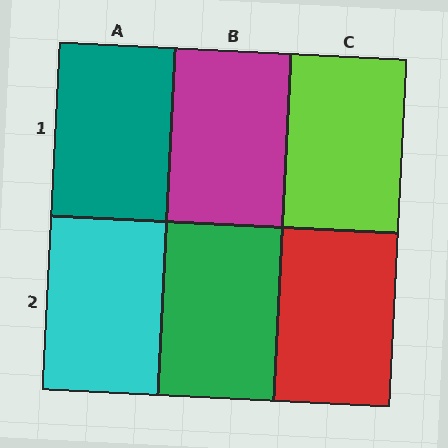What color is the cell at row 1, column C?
Lime.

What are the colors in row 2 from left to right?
Cyan, green, red.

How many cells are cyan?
1 cell is cyan.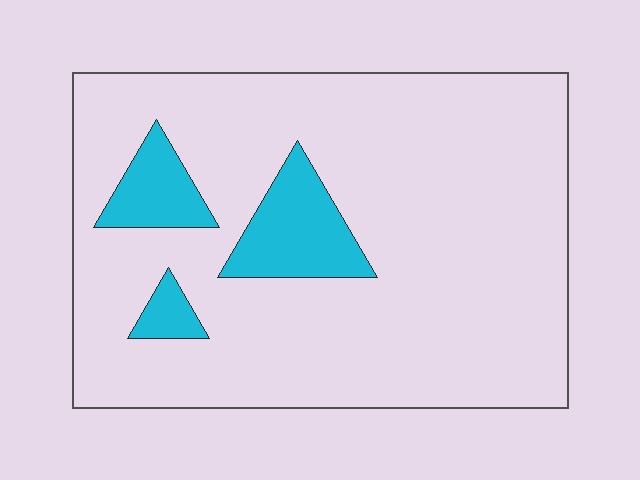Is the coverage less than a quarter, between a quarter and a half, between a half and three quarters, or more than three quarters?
Less than a quarter.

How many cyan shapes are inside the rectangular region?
3.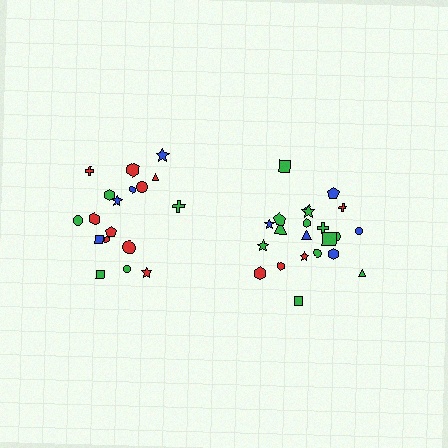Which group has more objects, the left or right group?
The right group.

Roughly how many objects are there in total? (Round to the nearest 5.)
Roughly 40 objects in total.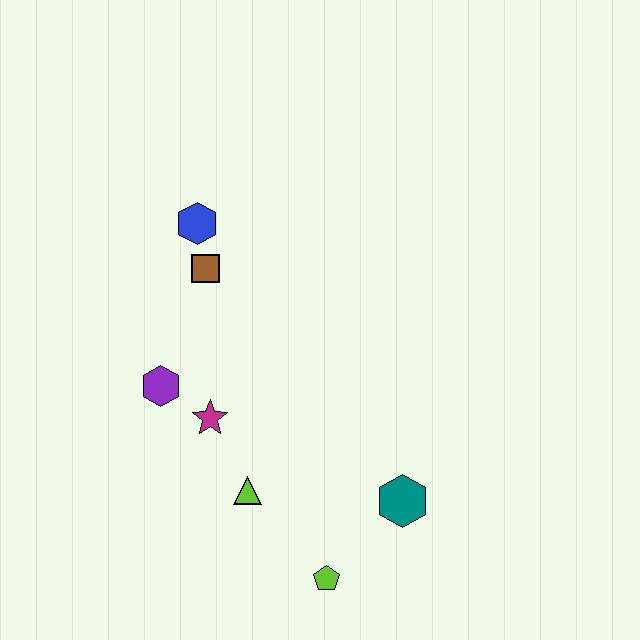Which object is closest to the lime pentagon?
The teal hexagon is closest to the lime pentagon.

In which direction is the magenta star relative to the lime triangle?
The magenta star is above the lime triangle.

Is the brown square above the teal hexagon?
Yes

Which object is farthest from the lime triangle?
The blue hexagon is farthest from the lime triangle.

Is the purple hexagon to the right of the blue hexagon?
No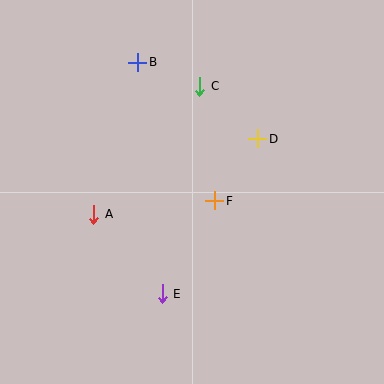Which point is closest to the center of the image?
Point F at (215, 201) is closest to the center.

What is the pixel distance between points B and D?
The distance between B and D is 142 pixels.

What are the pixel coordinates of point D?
Point D is at (258, 139).